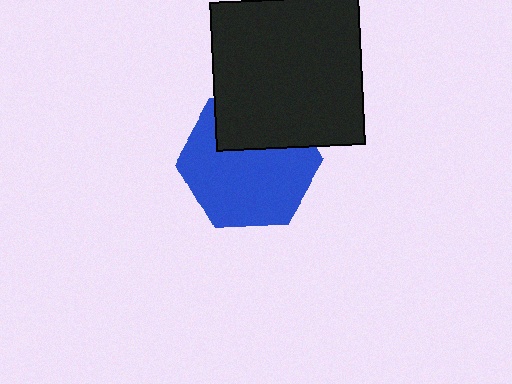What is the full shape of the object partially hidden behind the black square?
The partially hidden object is a blue hexagon.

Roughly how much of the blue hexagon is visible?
Most of it is visible (roughly 68%).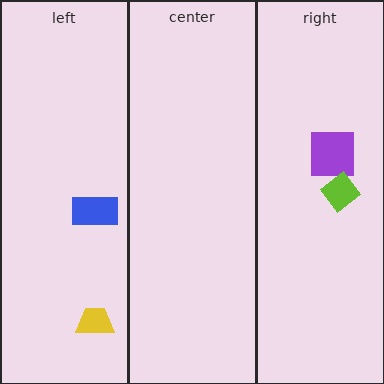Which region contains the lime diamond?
The right region.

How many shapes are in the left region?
2.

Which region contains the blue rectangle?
The left region.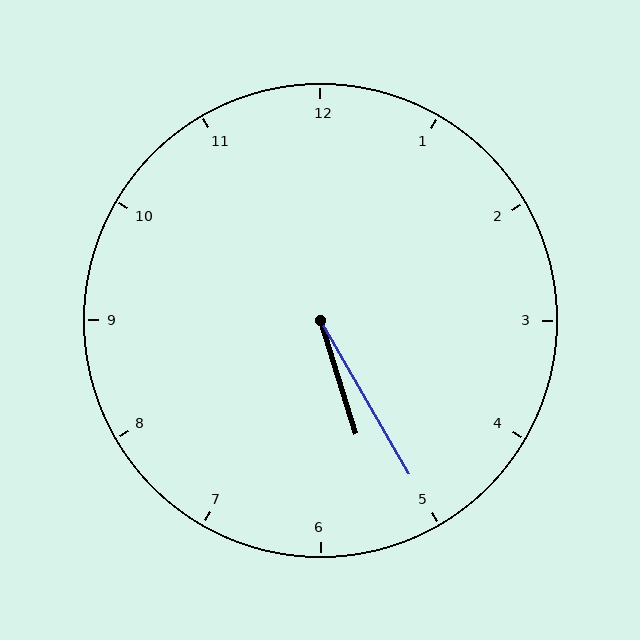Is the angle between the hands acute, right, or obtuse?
It is acute.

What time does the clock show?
5:25.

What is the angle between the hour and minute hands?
Approximately 12 degrees.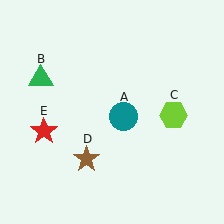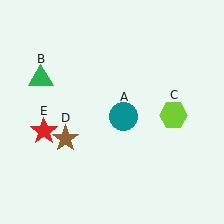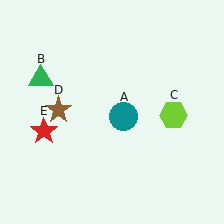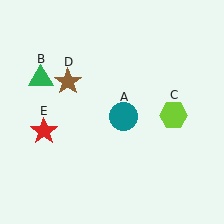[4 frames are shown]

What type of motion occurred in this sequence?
The brown star (object D) rotated clockwise around the center of the scene.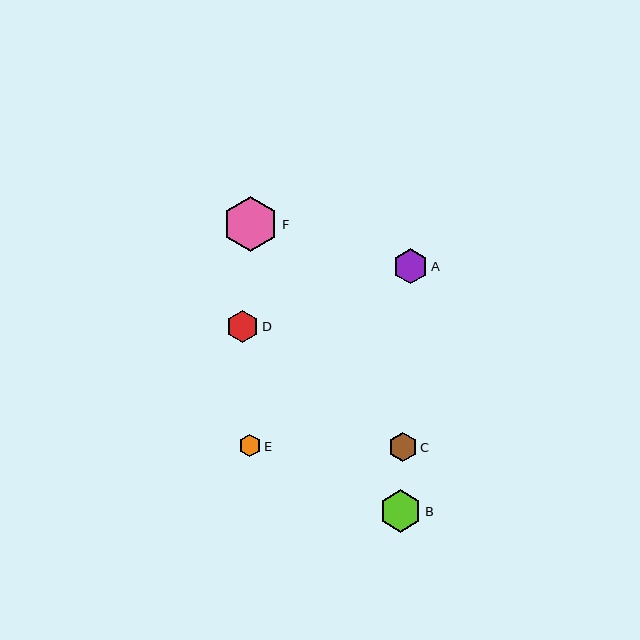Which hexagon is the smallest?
Hexagon E is the smallest with a size of approximately 22 pixels.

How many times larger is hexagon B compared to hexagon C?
Hexagon B is approximately 1.5 times the size of hexagon C.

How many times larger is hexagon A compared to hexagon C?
Hexagon A is approximately 1.2 times the size of hexagon C.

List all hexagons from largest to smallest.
From largest to smallest: F, B, A, D, C, E.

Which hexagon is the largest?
Hexagon F is the largest with a size of approximately 55 pixels.